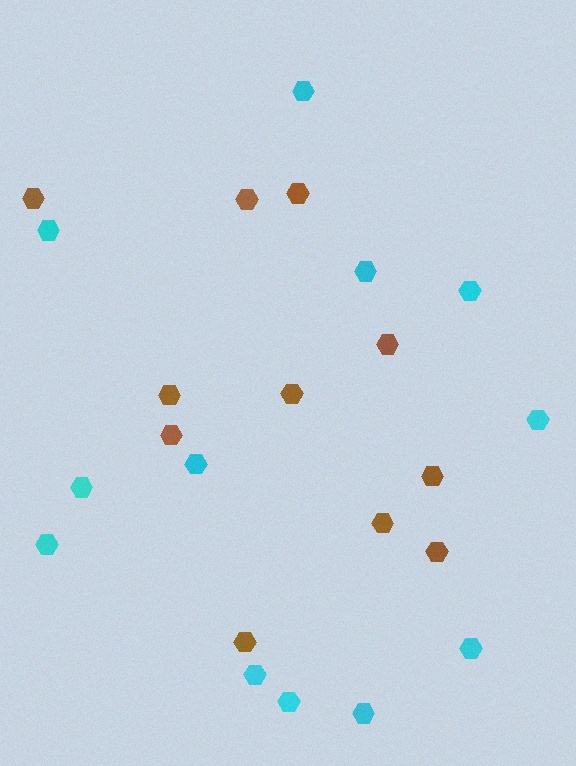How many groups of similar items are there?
There are 2 groups: one group of brown hexagons (11) and one group of cyan hexagons (12).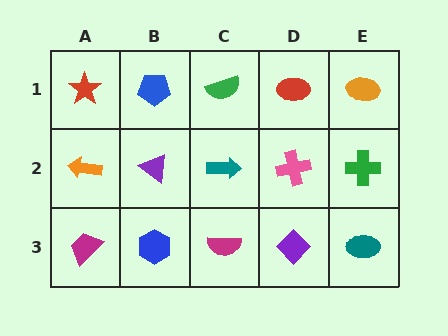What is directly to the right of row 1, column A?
A blue pentagon.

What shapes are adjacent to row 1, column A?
An orange arrow (row 2, column A), a blue pentagon (row 1, column B).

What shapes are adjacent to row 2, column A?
A red star (row 1, column A), a magenta trapezoid (row 3, column A), a purple triangle (row 2, column B).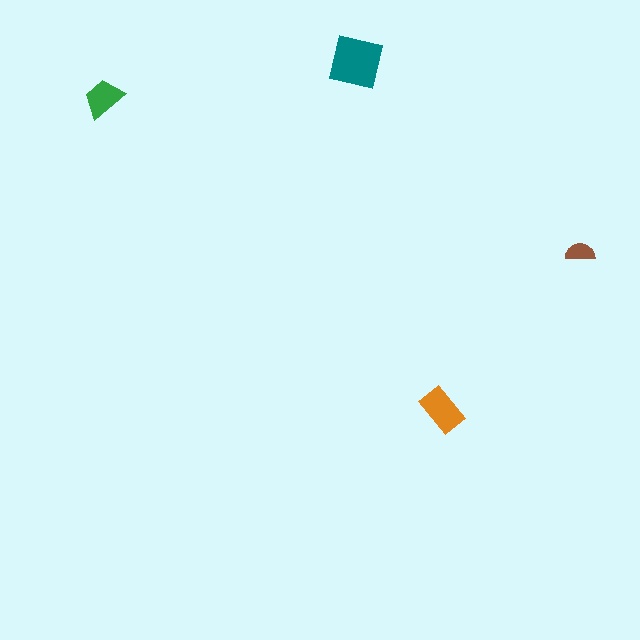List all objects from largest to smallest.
The teal square, the orange rectangle, the green trapezoid, the brown semicircle.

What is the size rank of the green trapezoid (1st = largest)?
3rd.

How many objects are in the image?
There are 4 objects in the image.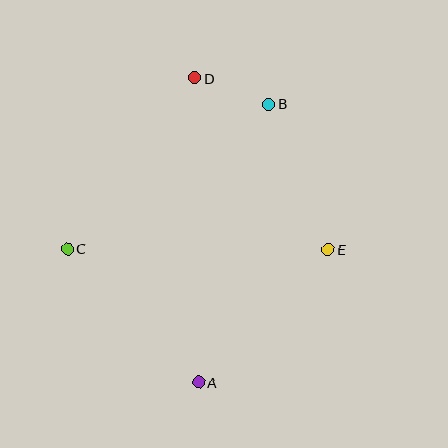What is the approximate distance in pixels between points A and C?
The distance between A and C is approximately 187 pixels.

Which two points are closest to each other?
Points B and D are closest to each other.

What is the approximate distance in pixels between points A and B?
The distance between A and B is approximately 287 pixels.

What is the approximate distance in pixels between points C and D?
The distance between C and D is approximately 213 pixels.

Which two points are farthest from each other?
Points A and D are farthest from each other.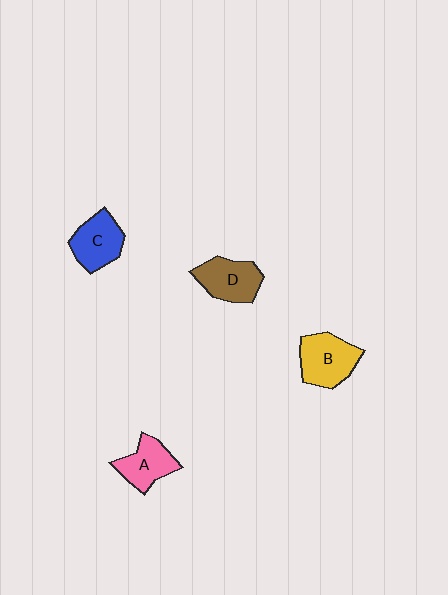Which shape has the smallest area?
Shape A (pink).